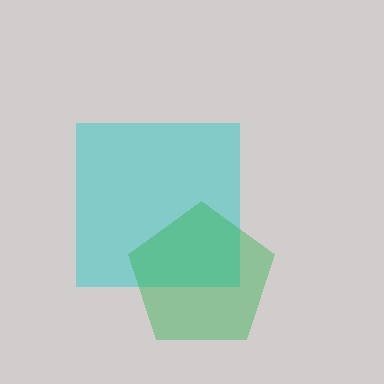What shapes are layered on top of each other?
The layered shapes are: a cyan square, a green pentagon.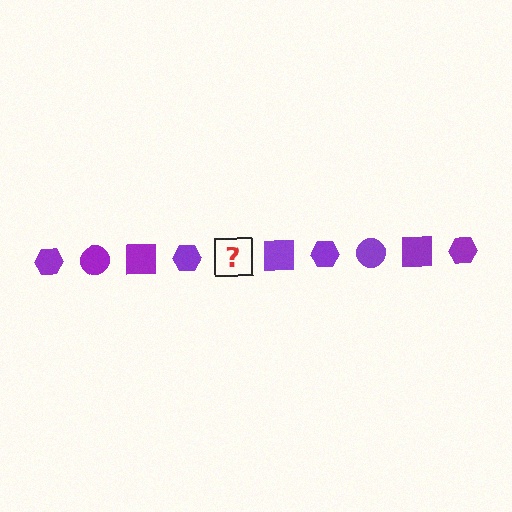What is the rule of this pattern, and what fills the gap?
The rule is that the pattern cycles through hexagon, circle, square shapes in purple. The gap should be filled with a purple circle.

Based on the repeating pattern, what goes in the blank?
The blank should be a purple circle.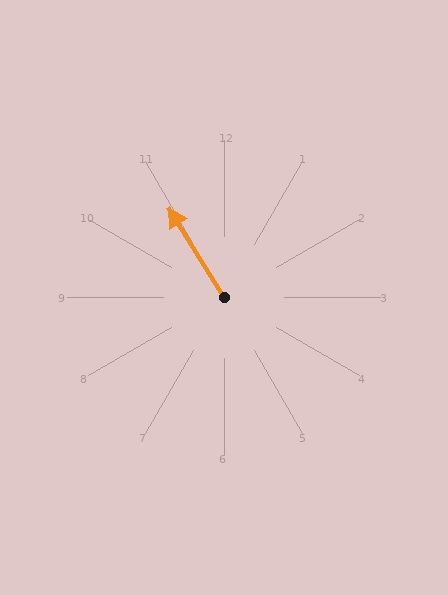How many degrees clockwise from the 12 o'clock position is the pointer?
Approximately 328 degrees.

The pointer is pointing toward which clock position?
Roughly 11 o'clock.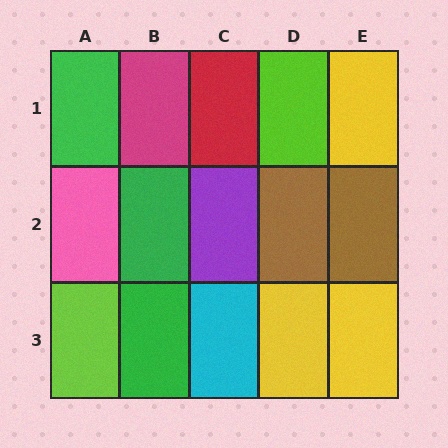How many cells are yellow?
3 cells are yellow.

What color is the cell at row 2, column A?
Pink.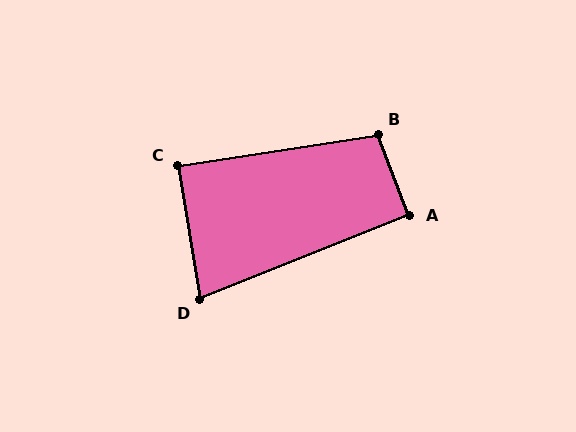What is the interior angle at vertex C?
Approximately 90 degrees (approximately right).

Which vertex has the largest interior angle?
B, at approximately 102 degrees.